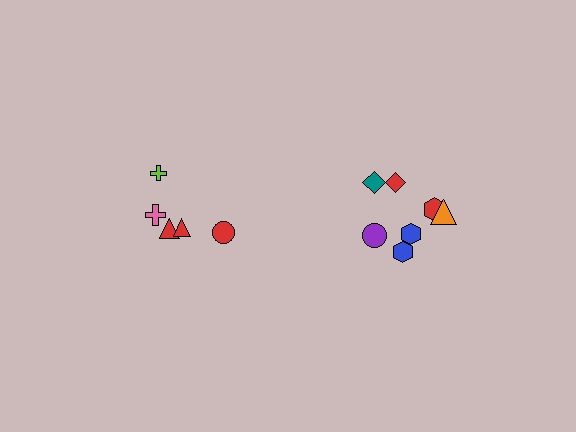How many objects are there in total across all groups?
There are 12 objects.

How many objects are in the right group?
There are 7 objects.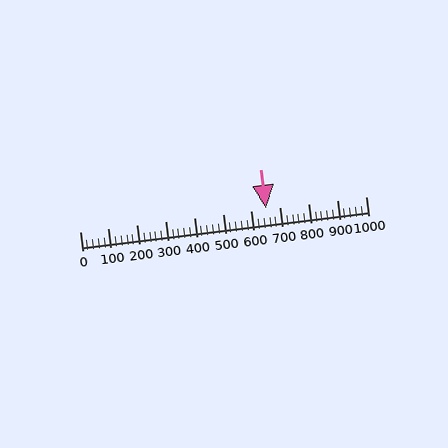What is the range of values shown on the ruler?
The ruler shows values from 0 to 1000.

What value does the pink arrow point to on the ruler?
The pink arrow points to approximately 650.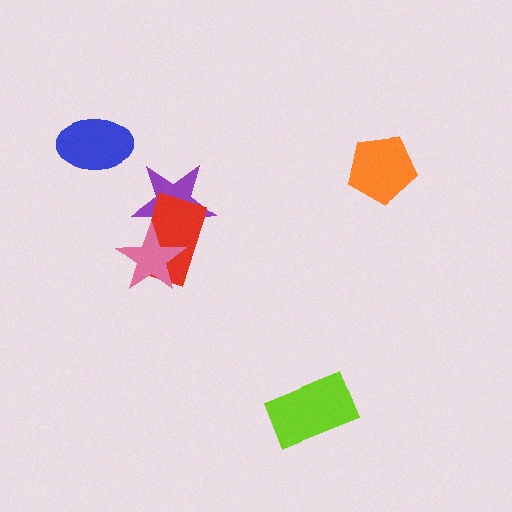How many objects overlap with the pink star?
2 objects overlap with the pink star.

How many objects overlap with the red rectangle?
2 objects overlap with the red rectangle.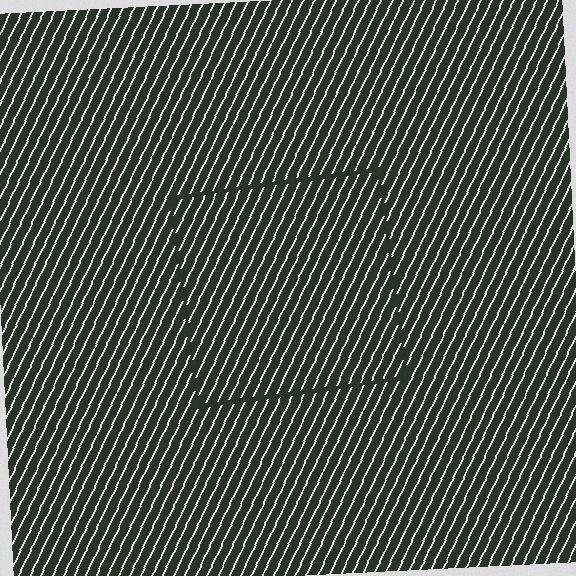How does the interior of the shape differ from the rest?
The interior of the shape contains the same grating, shifted by half a period — the contour is defined by the phase discontinuity where line-ends from the inner and outer gratings abut.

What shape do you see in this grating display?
An illusory square. The interior of the shape contains the same grating, shifted by half a period — the contour is defined by the phase discontinuity where line-ends from the inner and outer gratings abut.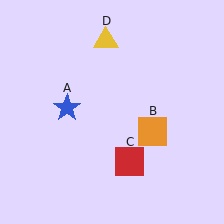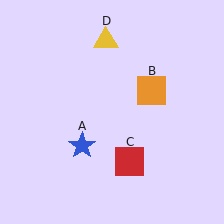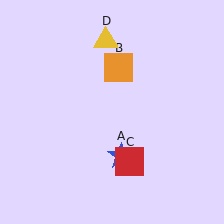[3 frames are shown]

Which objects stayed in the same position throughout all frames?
Red square (object C) and yellow triangle (object D) remained stationary.